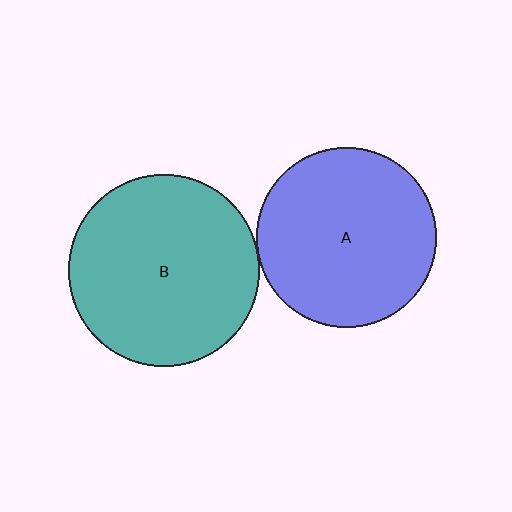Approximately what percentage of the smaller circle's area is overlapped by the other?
Approximately 5%.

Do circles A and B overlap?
Yes.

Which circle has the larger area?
Circle B (teal).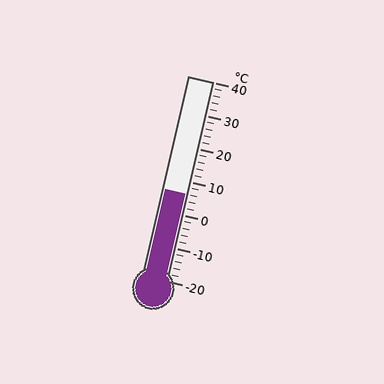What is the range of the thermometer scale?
The thermometer scale ranges from -20°C to 40°C.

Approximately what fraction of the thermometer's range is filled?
The thermometer is filled to approximately 45% of its range.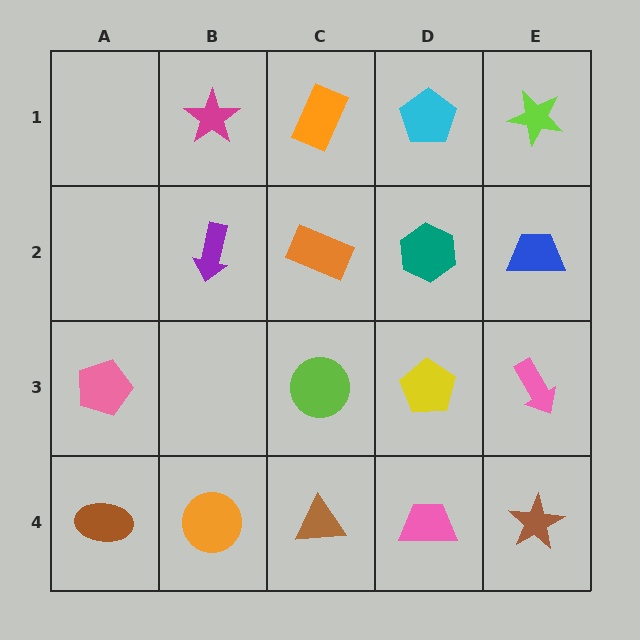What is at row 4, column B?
An orange circle.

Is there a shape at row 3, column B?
No, that cell is empty.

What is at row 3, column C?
A lime circle.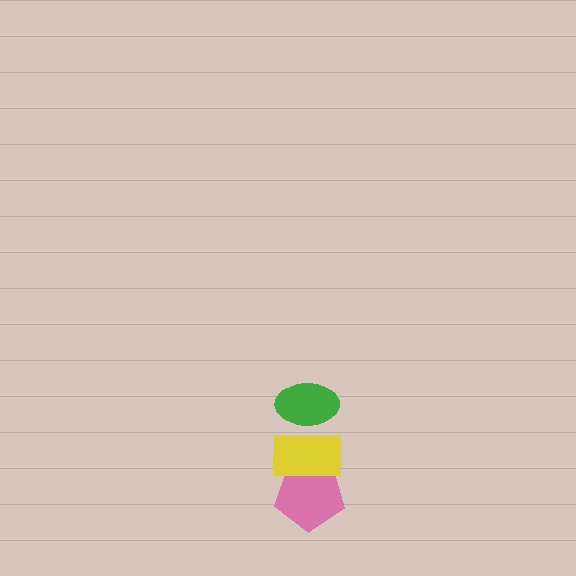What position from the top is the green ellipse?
The green ellipse is 1st from the top.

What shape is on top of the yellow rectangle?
The green ellipse is on top of the yellow rectangle.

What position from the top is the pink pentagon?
The pink pentagon is 3rd from the top.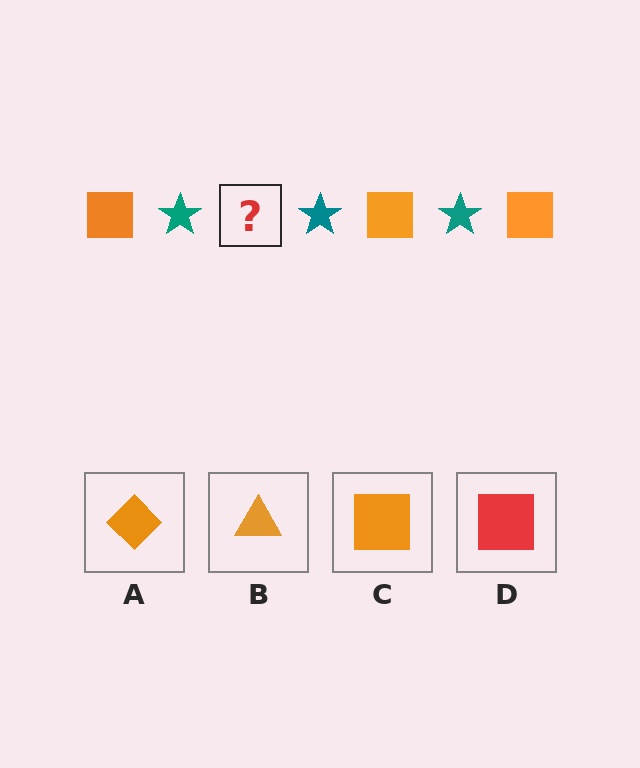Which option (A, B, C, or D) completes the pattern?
C.